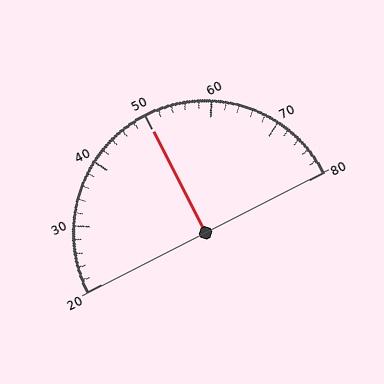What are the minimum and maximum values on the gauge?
The gauge ranges from 20 to 80.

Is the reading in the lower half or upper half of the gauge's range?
The reading is in the upper half of the range (20 to 80).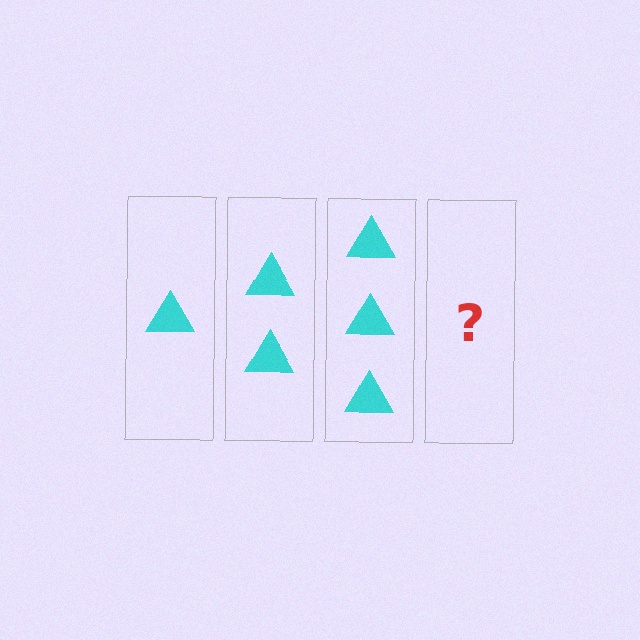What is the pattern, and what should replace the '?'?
The pattern is that each step adds one more triangle. The '?' should be 4 triangles.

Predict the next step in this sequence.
The next step is 4 triangles.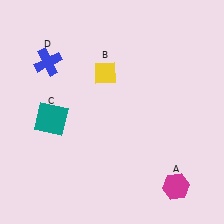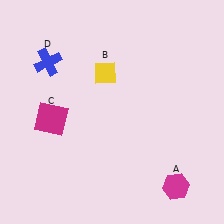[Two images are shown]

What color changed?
The square (C) changed from teal in Image 1 to magenta in Image 2.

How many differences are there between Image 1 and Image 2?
There is 1 difference between the two images.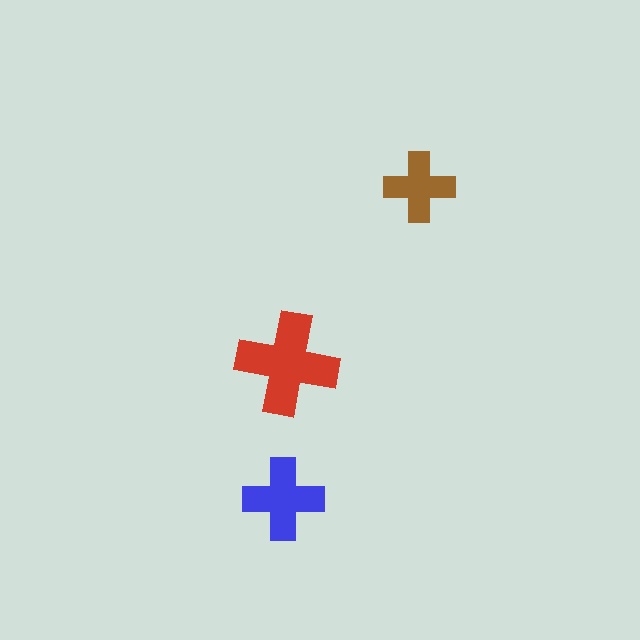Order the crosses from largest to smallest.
the red one, the blue one, the brown one.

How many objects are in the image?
There are 3 objects in the image.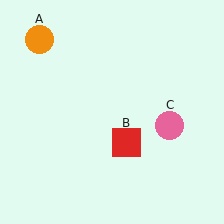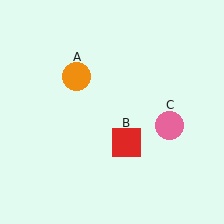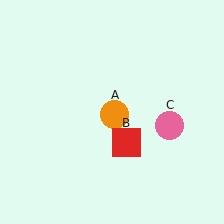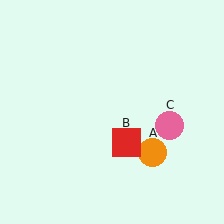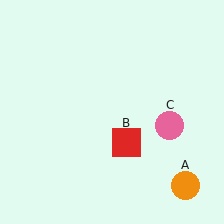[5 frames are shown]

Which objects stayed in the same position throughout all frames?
Red square (object B) and pink circle (object C) remained stationary.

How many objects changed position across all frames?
1 object changed position: orange circle (object A).